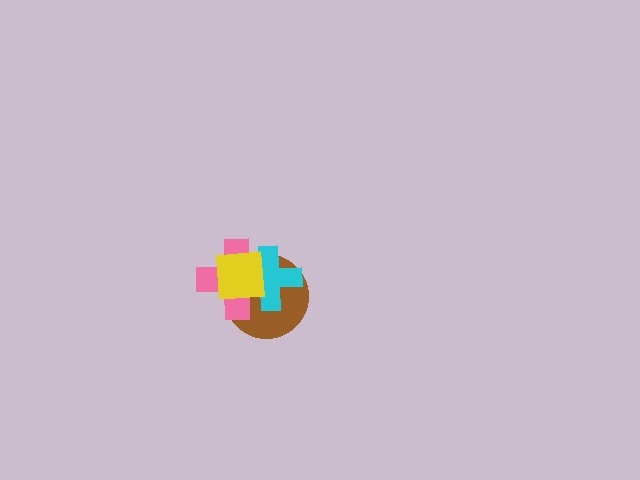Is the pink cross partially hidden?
Yes, it is partially covered by another shape.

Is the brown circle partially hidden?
Yes, it is partially covered by another shape.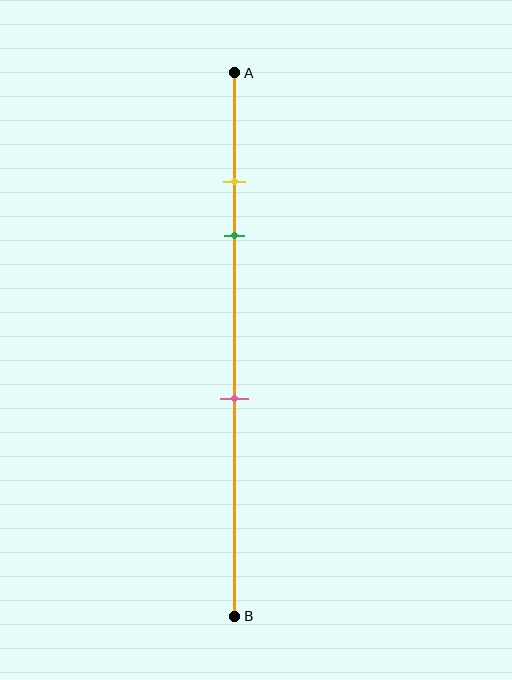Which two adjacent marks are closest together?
The yellow and green marks are the closest adjacent pair.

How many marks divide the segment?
There are 3 marks dividing the segment.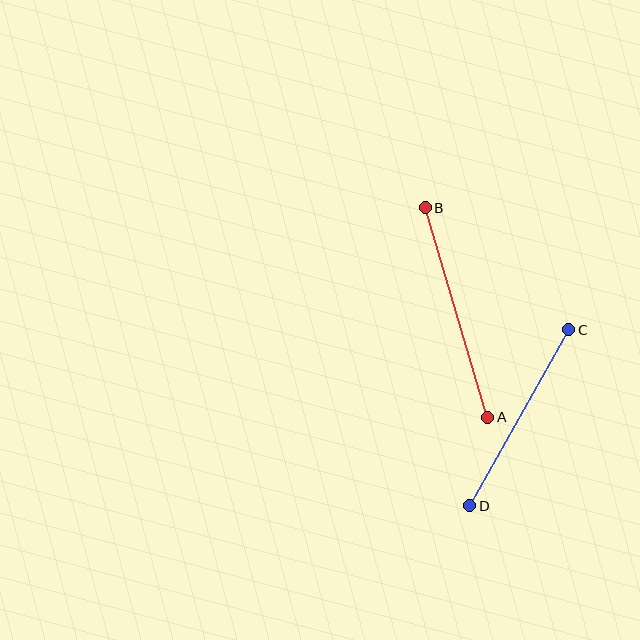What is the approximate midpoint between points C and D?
The midpoint is at approximately (519, 418) pixels.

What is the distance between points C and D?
The distance is approximately 202 pixels.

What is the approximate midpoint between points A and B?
The midpoint is at approximately (457, 313) pixels.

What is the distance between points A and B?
The distance is approximately 218 pixels.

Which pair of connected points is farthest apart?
Points A and B are farthest apart.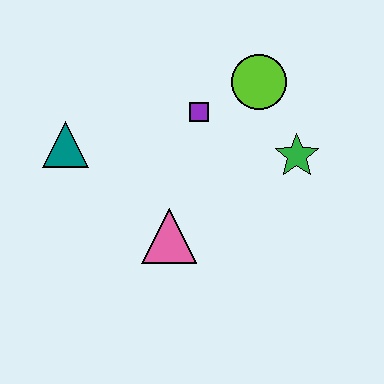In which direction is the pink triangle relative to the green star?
The pink triangle is to the left of the green star.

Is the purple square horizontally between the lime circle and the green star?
No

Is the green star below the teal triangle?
Yes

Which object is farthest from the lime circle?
The teal triangle is farthest from the lime circle.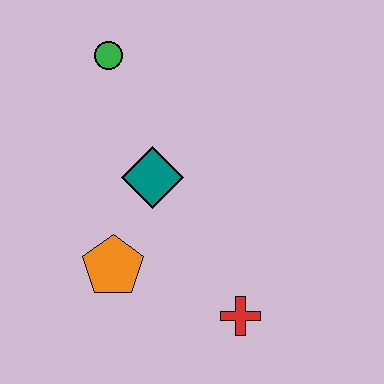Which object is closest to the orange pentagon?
The teal diamond is closest to the orange pentagon.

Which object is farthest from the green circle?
The red cross is farthest from the green circle.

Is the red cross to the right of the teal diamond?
Yes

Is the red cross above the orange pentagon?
No